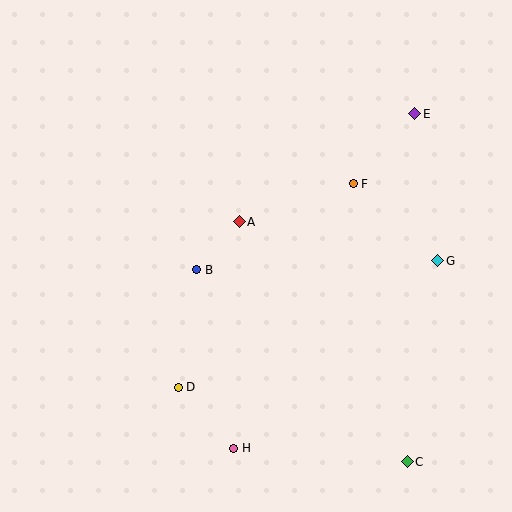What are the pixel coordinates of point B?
Point B is at (197, 270).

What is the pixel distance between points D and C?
The distance between D and C is 241 pixels.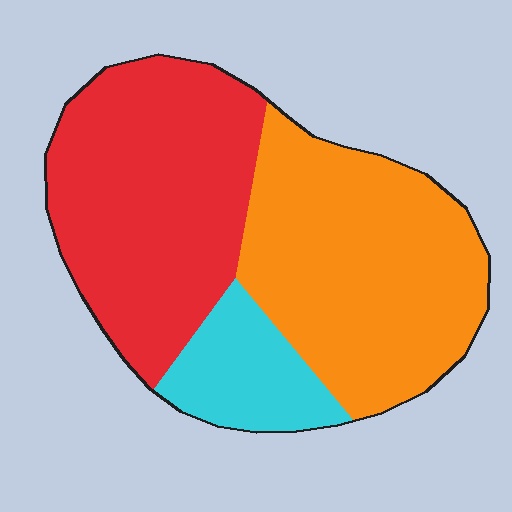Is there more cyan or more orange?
Orange.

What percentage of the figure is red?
Red takes up about two fifths (2/5) of the figure.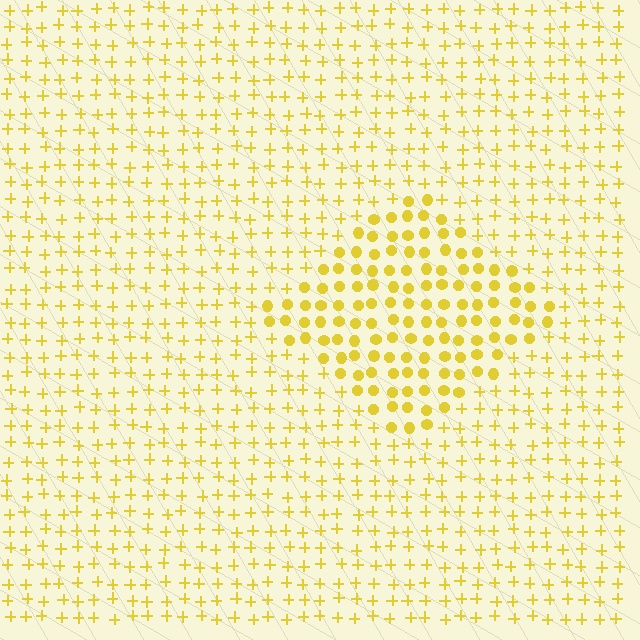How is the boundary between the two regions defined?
The boundary is defined by a change in element shape: circles inside vs. plus signs outside. All elements share the same color and spacing.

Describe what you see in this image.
The image is filled with small yellow elements arranged in a uniform grid. A diamond-shaped region contains circles, while the surrounding area contains plus signs. The boundary is defined purely by the change in element shape.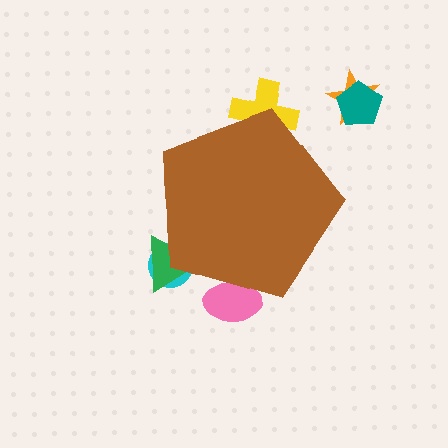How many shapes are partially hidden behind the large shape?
4 shapes are partially hidden.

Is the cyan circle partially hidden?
Yes, the cyan circle is partially hidden behind the brown pentagon.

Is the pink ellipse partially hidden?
Yes, the pink ellipse is partially hidden behind the brown pentagon.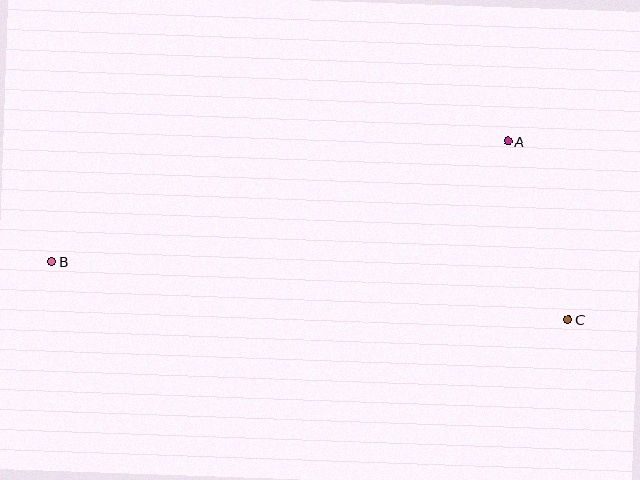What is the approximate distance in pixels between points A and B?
The distance between A and B is approximately 471 pixels.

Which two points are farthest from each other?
Points B and C are farthest from each other.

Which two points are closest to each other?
Points A and C are closest to each other.